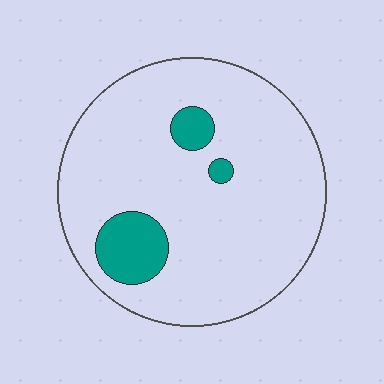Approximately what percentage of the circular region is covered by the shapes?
Approximately 10%.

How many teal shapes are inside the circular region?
3.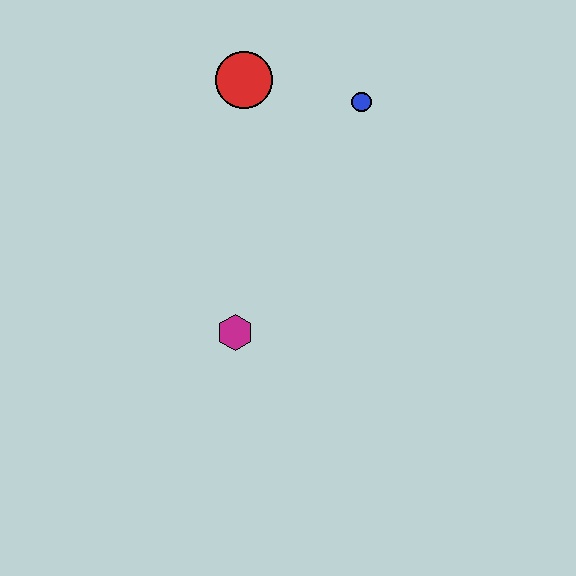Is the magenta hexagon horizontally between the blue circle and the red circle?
No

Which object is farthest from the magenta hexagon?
The blue circle is farthest from the magenta hexagon.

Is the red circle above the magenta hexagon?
Yes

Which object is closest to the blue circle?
The red circle is closest to the blue circle.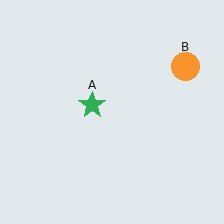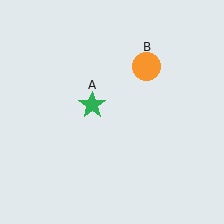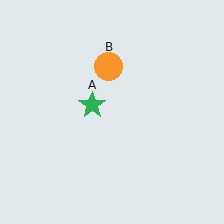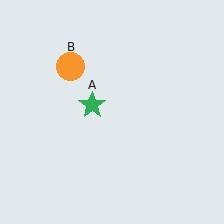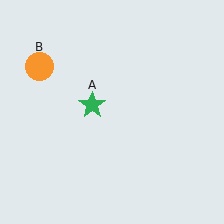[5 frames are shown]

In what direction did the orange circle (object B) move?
The orange circle (object B) moved left.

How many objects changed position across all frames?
1 object changed position: orange circle (object B).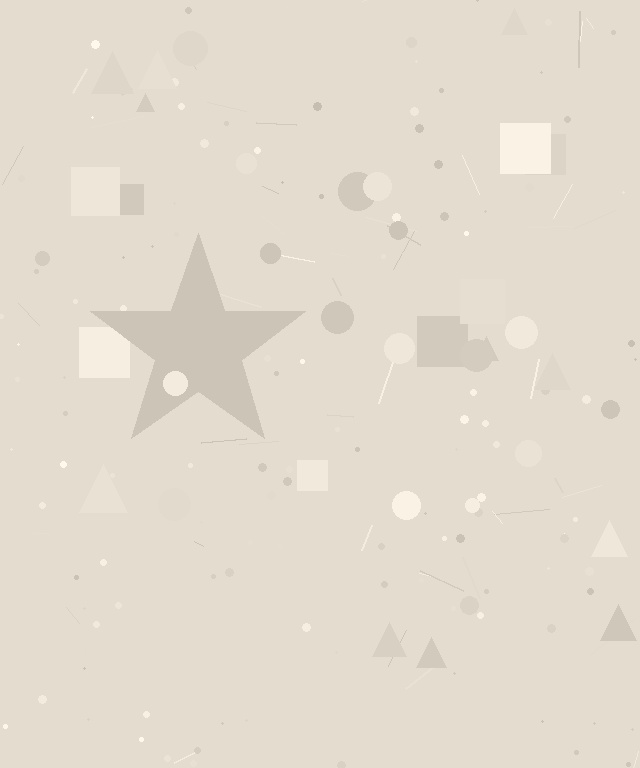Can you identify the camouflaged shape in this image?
The camouflaged shape is a star.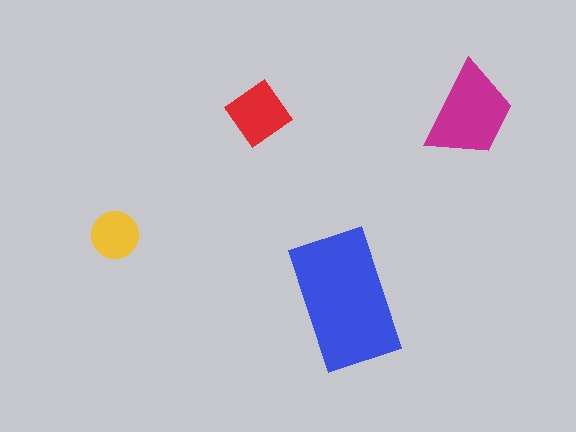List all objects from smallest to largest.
The yellow circle, the red diamond, the magenta trapezoid, the blue rectangle.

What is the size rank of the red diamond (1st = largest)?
3rd.